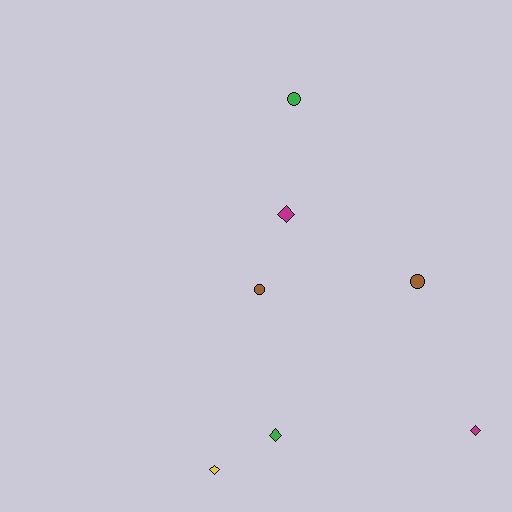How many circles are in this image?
There are 3 circles.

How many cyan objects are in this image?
There are no cyan objects.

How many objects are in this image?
There are 7 objects.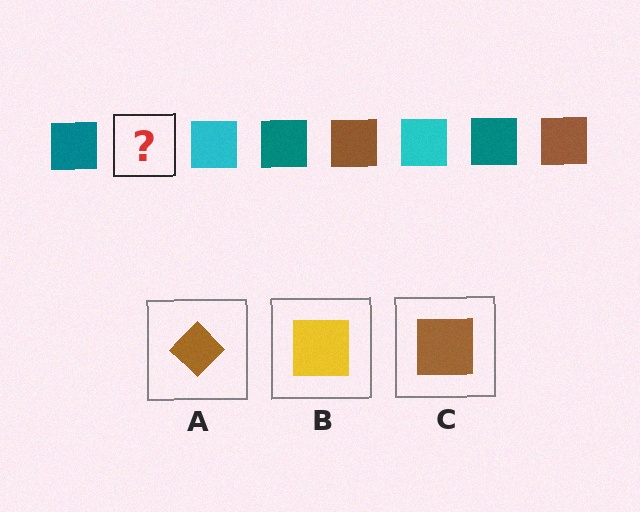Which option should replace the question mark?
Option C.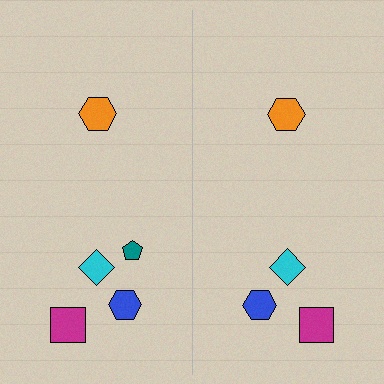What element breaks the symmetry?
A teal pentagon is missing from the right side.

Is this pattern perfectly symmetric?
No, the pattern is not perfectly symmetric. A teal pentagon is missing from the right side.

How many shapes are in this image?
There are 9 shapes in this image.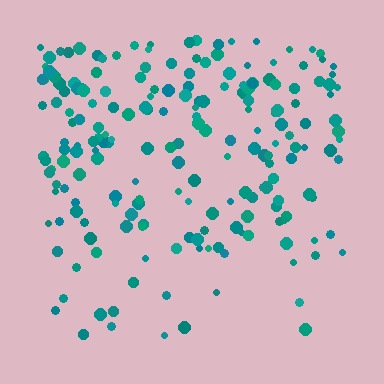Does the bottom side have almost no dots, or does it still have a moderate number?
Still a moderate number, just noticeably fewer than the top.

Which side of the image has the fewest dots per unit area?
The bottom.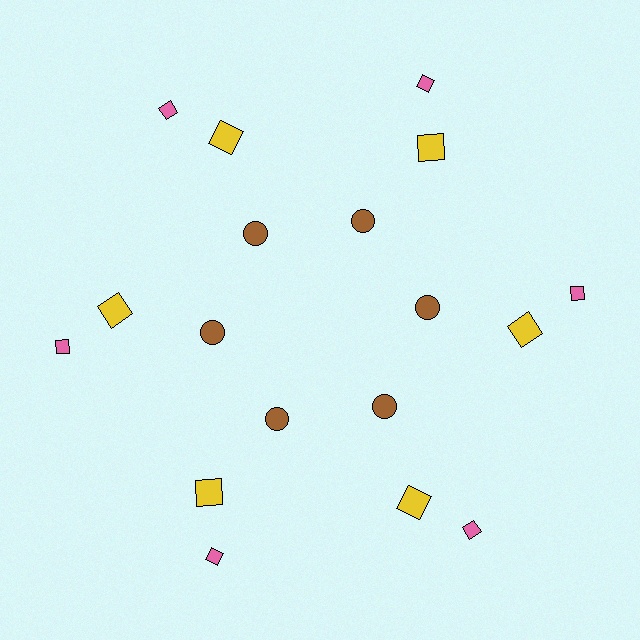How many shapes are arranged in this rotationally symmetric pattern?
There are 18 shapes, arranged in 6 groups of 3.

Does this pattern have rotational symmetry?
Yes, this pattern has 6-fold rotational symmetry. It looks the same after rotating 60 degrees around the center.